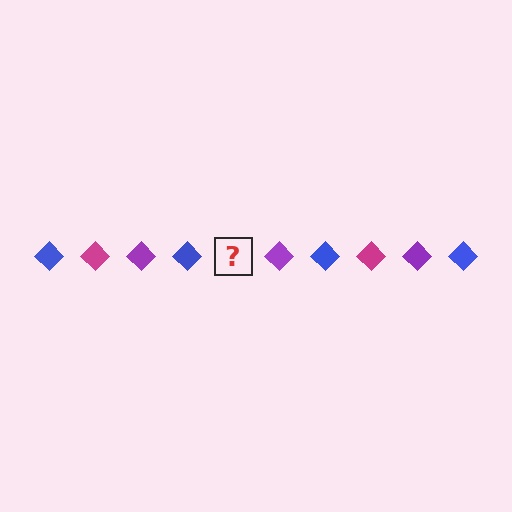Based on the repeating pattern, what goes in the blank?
The blank should be a magenta diamond.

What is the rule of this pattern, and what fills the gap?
The rule is that the pattern cycles through blue, magenta, purple diamonds. The gap should be filled with a magenta diamond.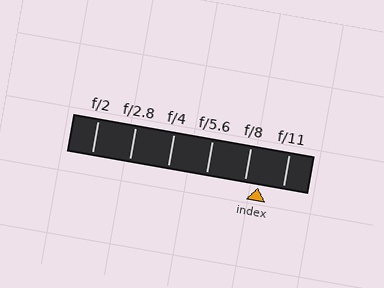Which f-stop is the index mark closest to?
The index mark is closest to f/8.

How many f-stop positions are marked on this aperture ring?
There are 6 f-stop positions marked.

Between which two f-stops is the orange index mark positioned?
The index mark is between f/8 and f/11.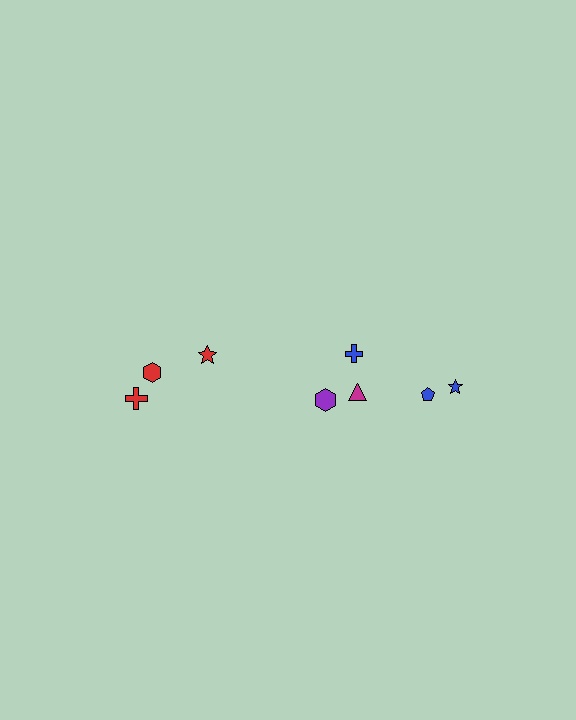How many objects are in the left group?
There are 3 objects.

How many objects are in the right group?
There are 5 objects.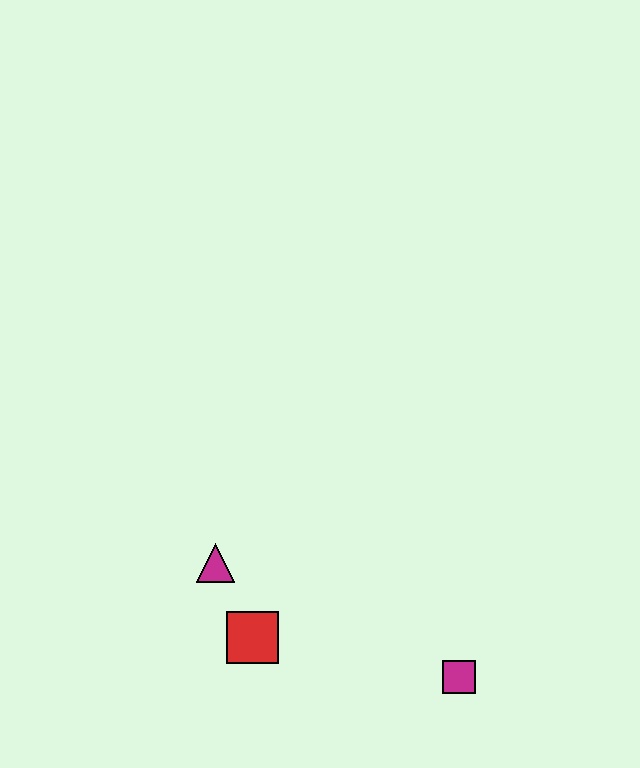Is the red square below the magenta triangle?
Yes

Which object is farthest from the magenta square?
The magenta triangle is farthest from the magenta square.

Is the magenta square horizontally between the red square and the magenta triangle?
No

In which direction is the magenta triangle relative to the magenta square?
The magenta triangle is to the left of the magenta square.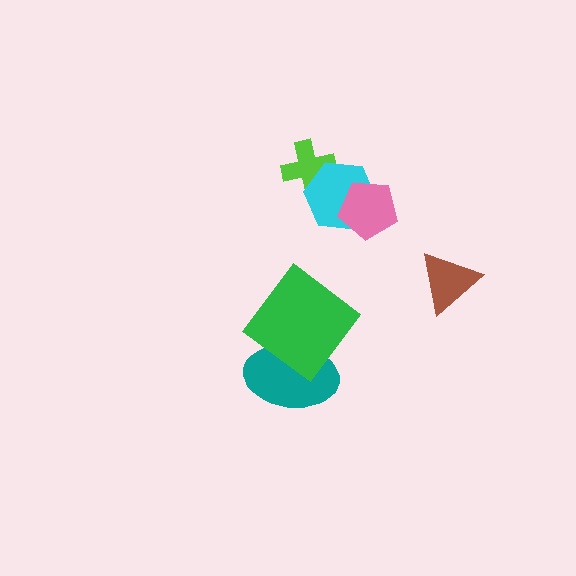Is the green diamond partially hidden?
No, no other shape covers it.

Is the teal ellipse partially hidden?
Yes, it is partially covered by another shape.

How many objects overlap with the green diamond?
1 object overlaps with the green diamond.